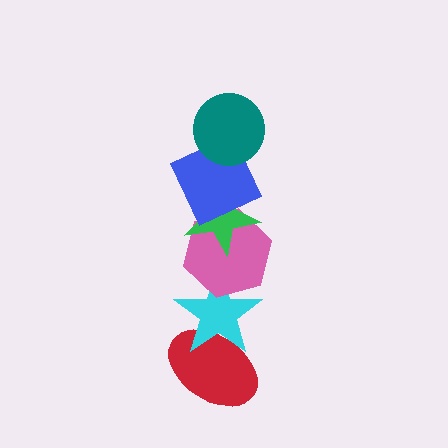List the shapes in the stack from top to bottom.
From top to bottom: the teal circle, the blue square, the green star, the pink hexagon, the cyan star, the red ellipse.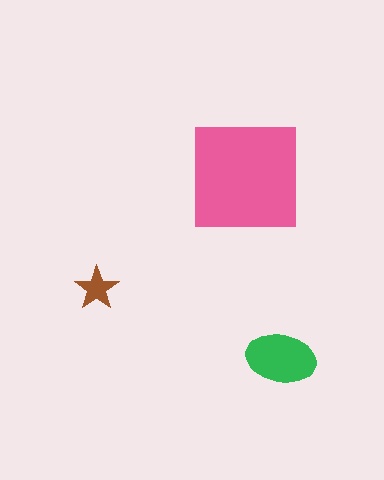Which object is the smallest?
The brown star.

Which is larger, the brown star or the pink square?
The pink square.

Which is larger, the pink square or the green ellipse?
The pink square.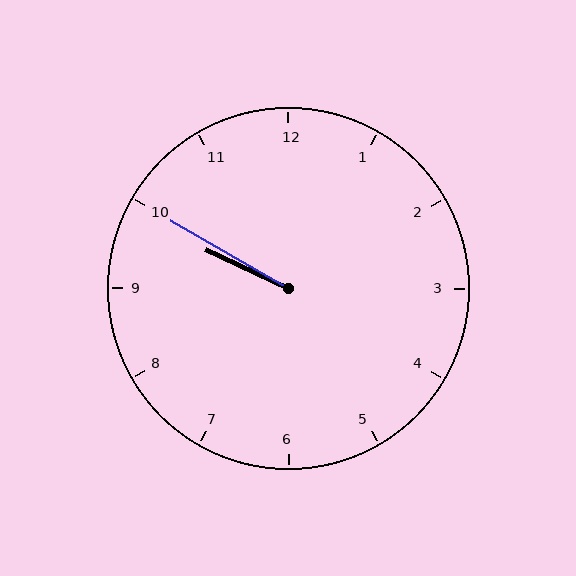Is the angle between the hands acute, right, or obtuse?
It is acute.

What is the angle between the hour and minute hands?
Approximately 5 degrees.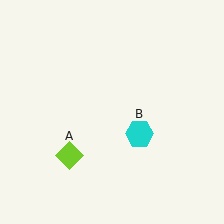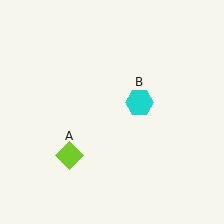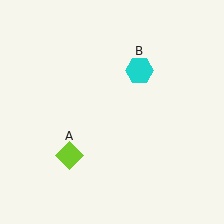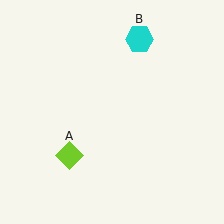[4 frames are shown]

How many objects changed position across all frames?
1 object changed position: cyan hexagon (object B).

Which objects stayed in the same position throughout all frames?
Lime diamond (object A) remained stationary.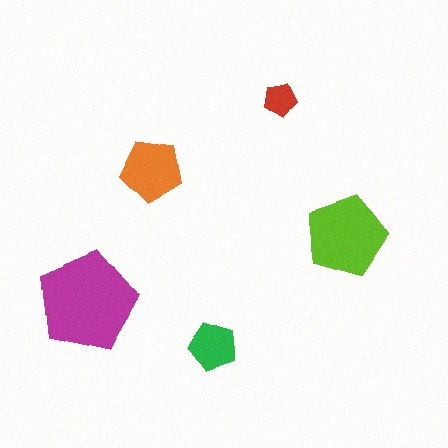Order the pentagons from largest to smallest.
the magenta one, the lime one, the orange one, the green one, the red one.